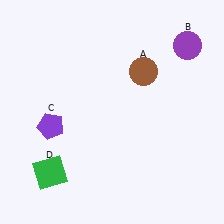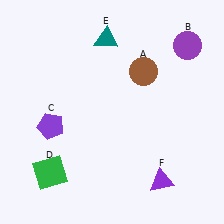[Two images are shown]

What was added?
A teal triangle (E), a purple triangle (F) were added in Image 2.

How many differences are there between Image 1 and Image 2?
There are 2 differences between the two images.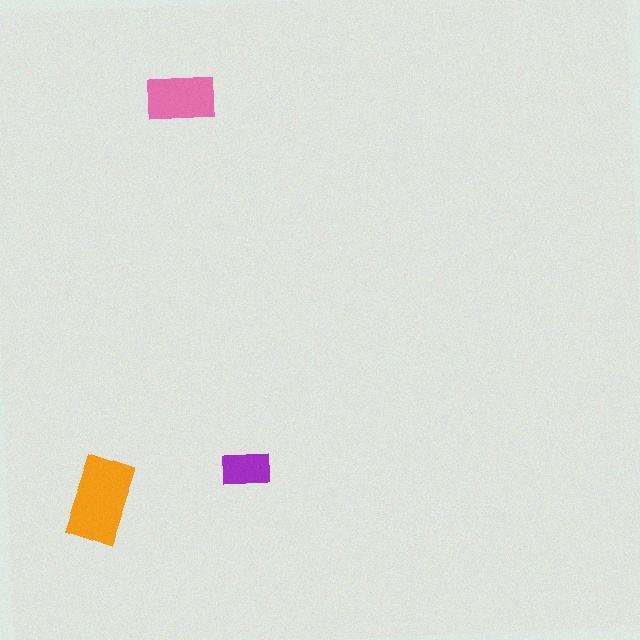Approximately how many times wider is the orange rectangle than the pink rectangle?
About 1.5 times wider.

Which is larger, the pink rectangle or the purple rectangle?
The pink one.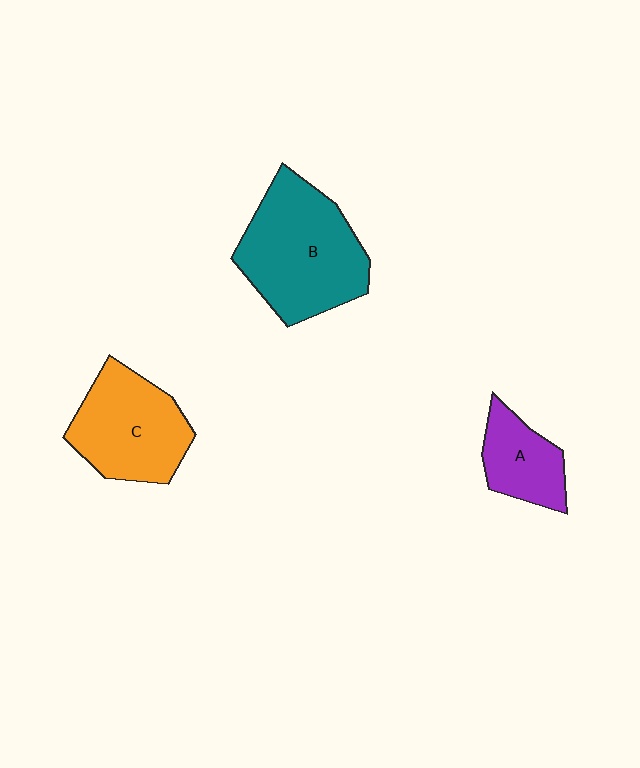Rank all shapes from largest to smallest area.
From largest to smallest: B (teal), C (orange), A (purple).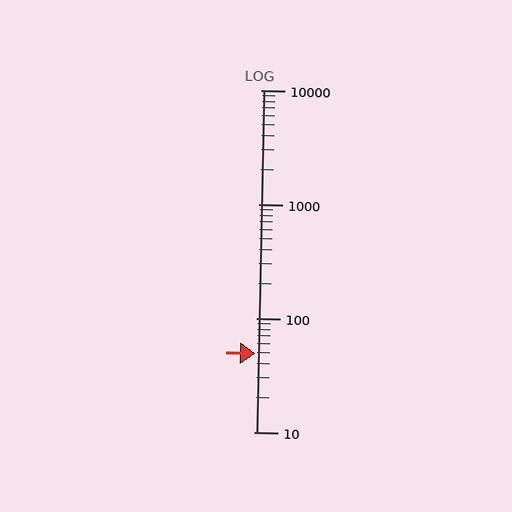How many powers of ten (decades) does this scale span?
The scale spans 3 decades, from 10 to 10000.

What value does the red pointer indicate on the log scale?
The pointer indicates approximately 49.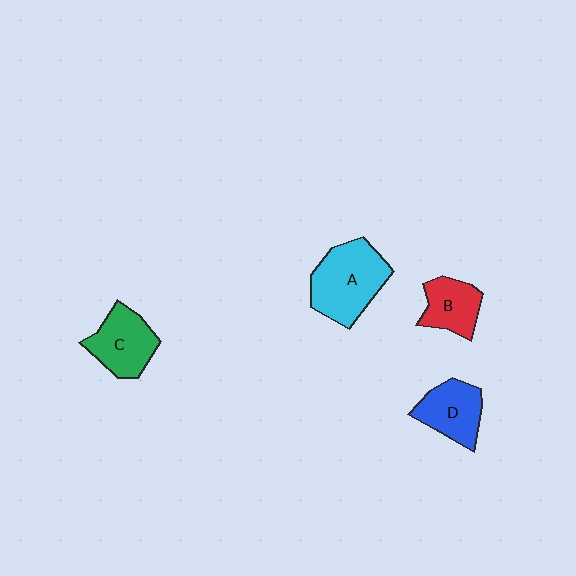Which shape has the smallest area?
Shape B (red).